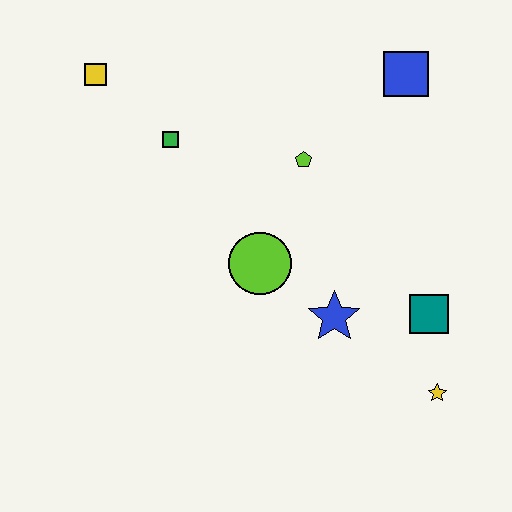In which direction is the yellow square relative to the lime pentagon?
The yellow square is to the left of the lime pentagon.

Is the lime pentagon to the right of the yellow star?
No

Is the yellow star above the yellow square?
No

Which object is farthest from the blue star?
The yellow square is farthest from the blue star.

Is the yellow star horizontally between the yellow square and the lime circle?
No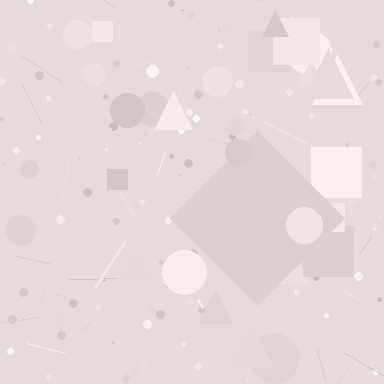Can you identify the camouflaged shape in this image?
The camouflaged shape is a diamond.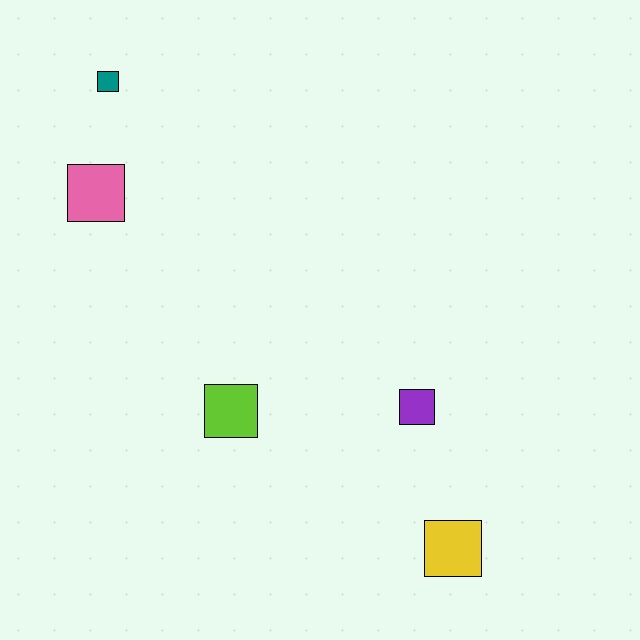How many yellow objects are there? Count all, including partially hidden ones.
There is 1 yellow object.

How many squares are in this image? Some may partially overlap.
There are 5 squares.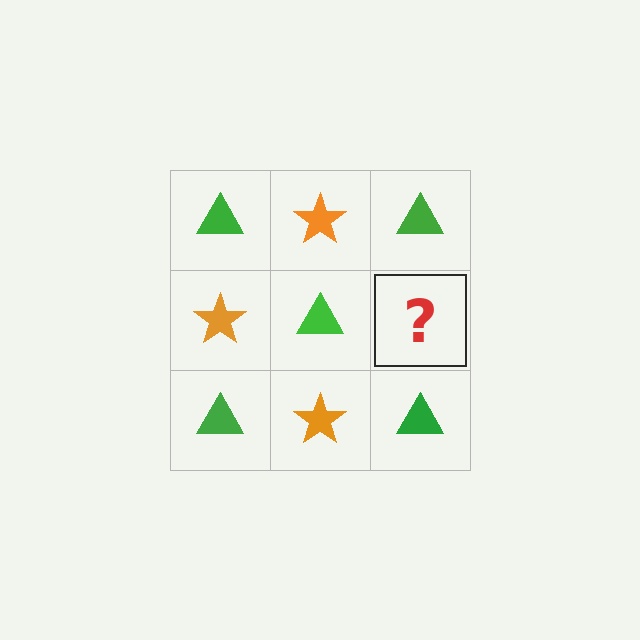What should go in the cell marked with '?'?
The missing cell should contain an orange star.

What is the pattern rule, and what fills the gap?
The rule is that it alternates green triangle and orange star in a checkerboard pattern. The gap should be filled with an orange star.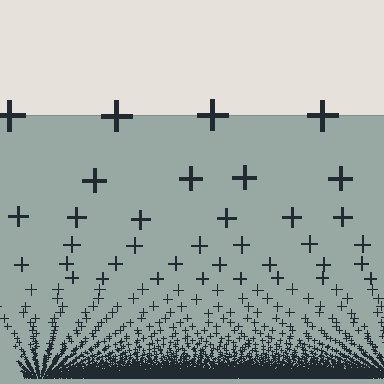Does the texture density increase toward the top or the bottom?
Density increases toward the bottom.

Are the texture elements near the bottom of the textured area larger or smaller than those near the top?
Smaller. The gradient is inverted — elements near the bottom are smaller and denser.